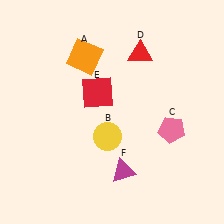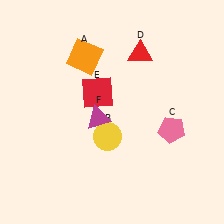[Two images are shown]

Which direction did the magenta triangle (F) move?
The magenta triangle (F) moved up.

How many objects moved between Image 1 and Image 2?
1 object moved between the two images.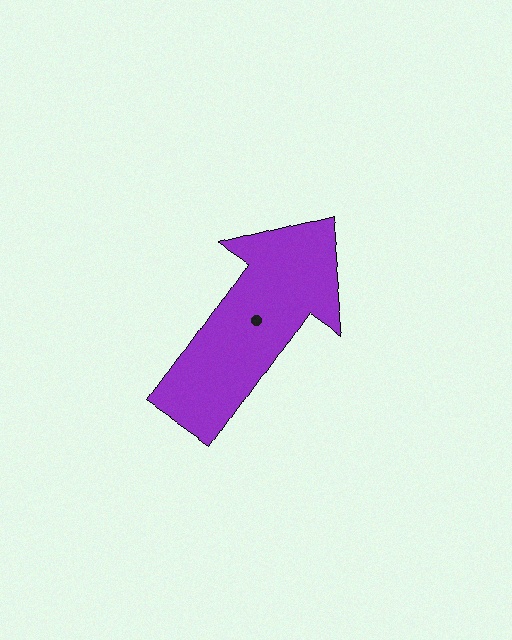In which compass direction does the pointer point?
Northeast.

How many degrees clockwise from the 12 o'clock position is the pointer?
Approximately 35 degrees.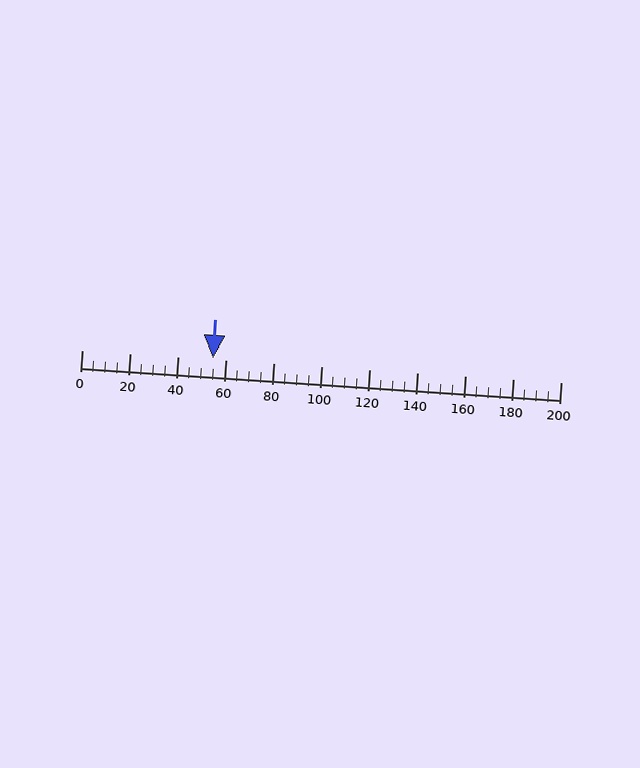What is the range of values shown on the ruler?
The ruler shows values from 0 to 200.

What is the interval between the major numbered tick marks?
The major tick marks are spaced 20 units apart.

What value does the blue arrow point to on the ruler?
The blue arrow points to approximately 55.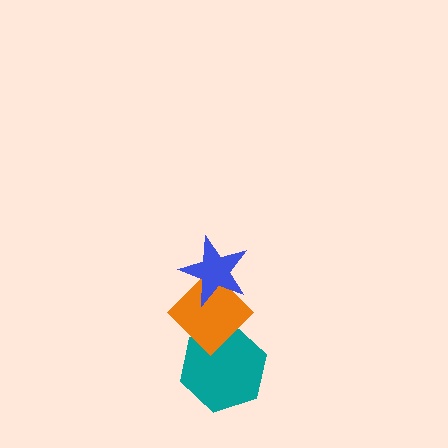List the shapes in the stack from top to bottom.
From top to bottom: the blue star, the orange diamond, the teal hexagon.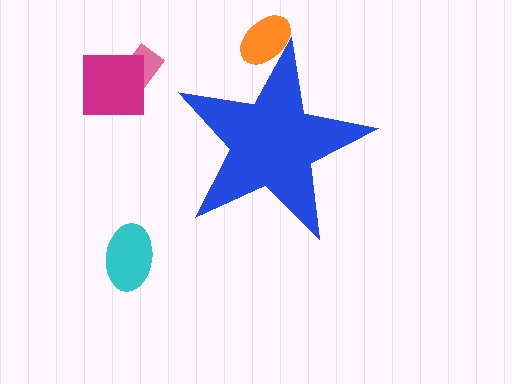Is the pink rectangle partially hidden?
No, the pink rectangle is fully visible.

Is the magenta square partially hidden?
No, the magenta square is fully visible.